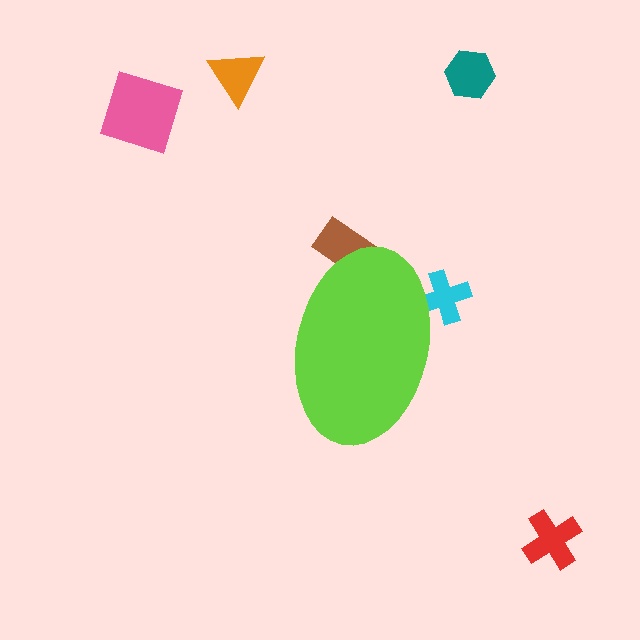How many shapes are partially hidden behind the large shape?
2 shapes are partially hidden.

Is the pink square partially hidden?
No, the pink square is fully visible.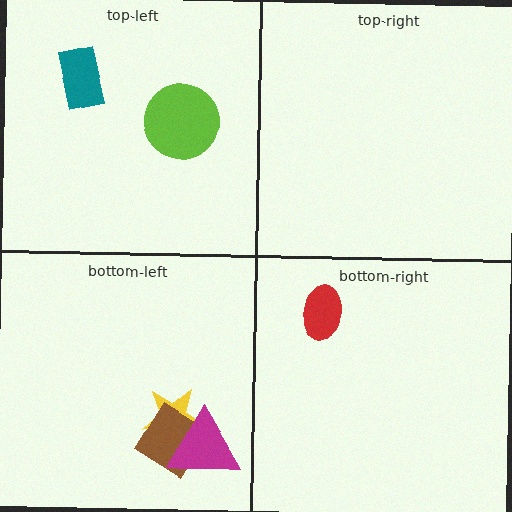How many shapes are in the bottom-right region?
1.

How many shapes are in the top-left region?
2.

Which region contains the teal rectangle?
The top-left region.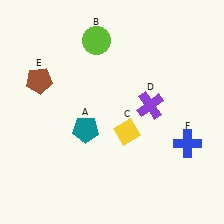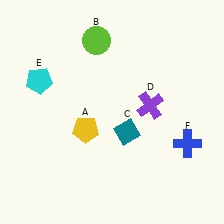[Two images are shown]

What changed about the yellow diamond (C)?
In Image 1, C is yellow. In Image 2, it changed to teal.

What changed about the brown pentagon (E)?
In Image 1, E is brown. In Image 2, it changed to cyan.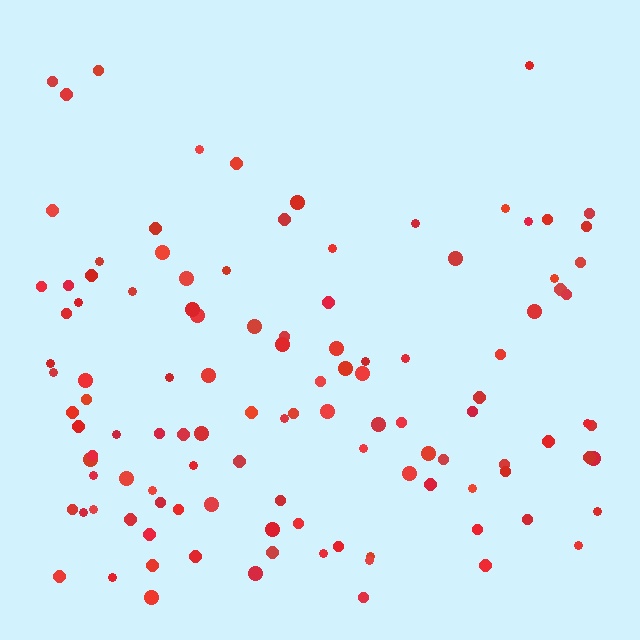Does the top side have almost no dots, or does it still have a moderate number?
Still a moderate number, just noticeably fewer than the bottom.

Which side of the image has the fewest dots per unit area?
The top.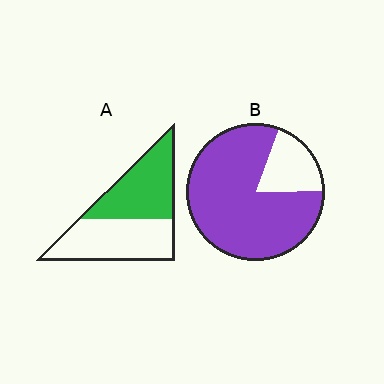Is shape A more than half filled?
Roughly half.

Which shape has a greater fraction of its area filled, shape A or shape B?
Shape B.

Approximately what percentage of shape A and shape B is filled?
A is approximately 50% and B is approximately 80%.